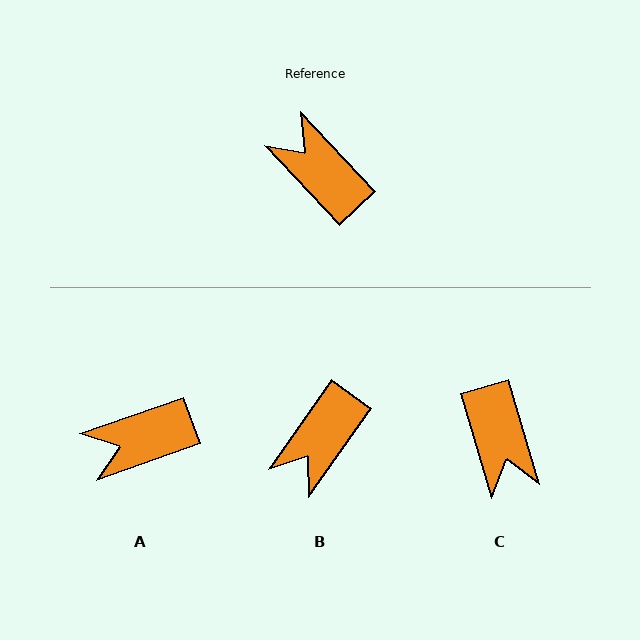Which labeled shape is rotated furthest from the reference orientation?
C, about 153 degrees away.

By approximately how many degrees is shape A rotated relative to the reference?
Approximately 66 degrees counter-clockwise.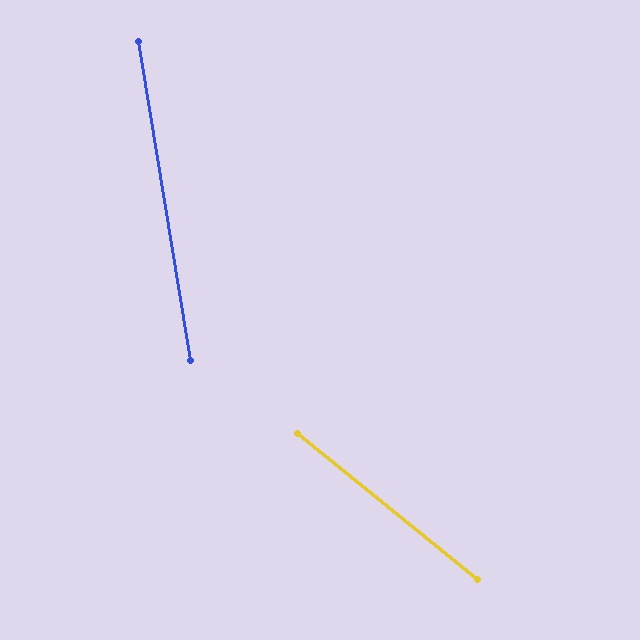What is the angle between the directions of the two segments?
Approximately 42 degrees.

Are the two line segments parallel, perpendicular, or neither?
Neither parallel nor perpendicular — they differ by about 42°.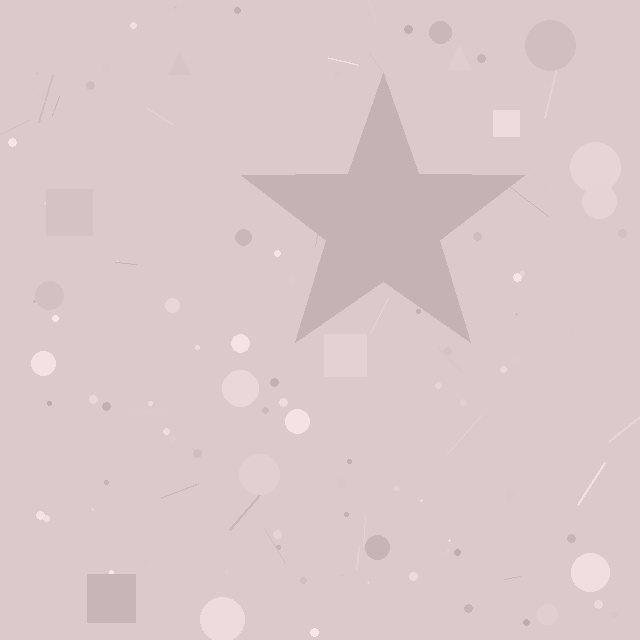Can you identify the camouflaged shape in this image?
The camouflaged shape is a star.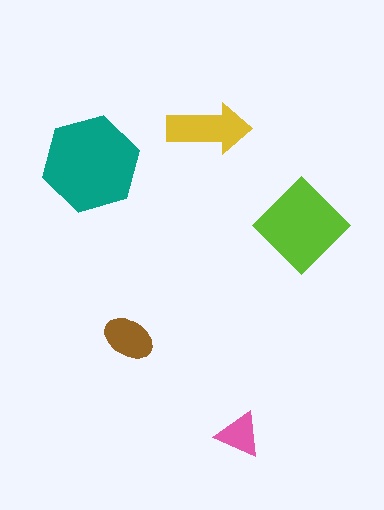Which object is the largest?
The teal hexagon.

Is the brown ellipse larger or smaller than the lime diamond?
Smaller.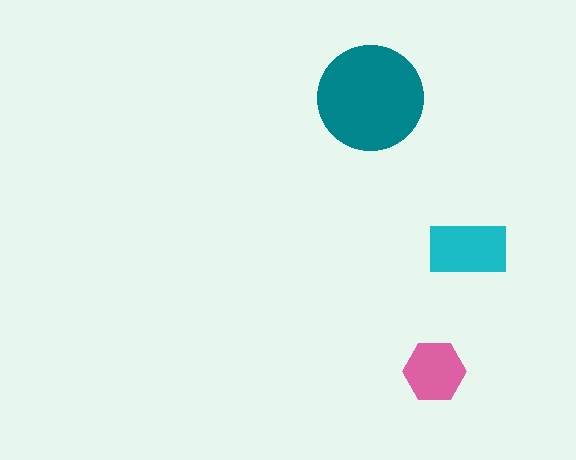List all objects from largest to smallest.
The teal circle, the cyan rectangle, the pink hexagon.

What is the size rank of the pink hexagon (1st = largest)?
3rd.